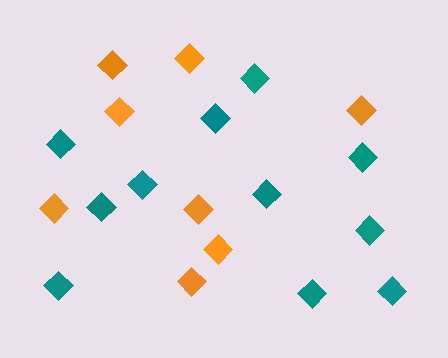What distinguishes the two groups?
There are 2 groups: one group of orange diamonds (8) and one group of teal diamonds (11).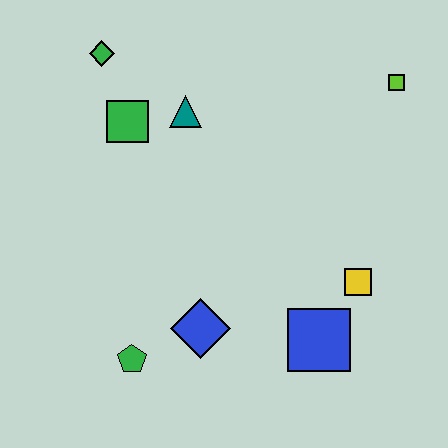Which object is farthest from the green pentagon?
The lime square is farthest from the green pentagon.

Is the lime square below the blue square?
No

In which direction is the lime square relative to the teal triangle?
The lime square is to the right of the teal triangle.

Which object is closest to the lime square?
The yellow square is closest to the lime square.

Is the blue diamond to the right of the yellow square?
No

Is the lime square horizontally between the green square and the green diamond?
No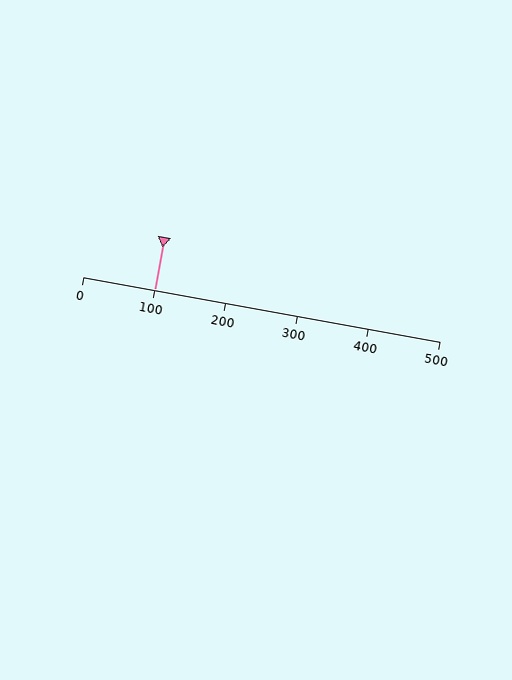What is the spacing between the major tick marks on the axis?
The major ticks are spaced 100 apart.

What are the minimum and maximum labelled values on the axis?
The axis runs from 0 to 500.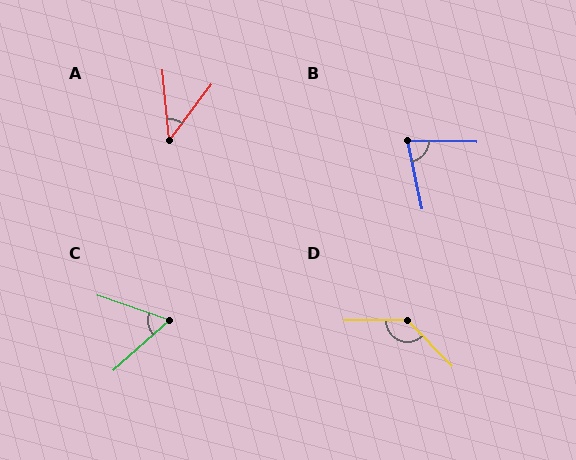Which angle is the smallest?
A, at approximately 42 degrees.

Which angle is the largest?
D, at approximately 134 degrees.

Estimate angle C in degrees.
Approximately 61 degrees.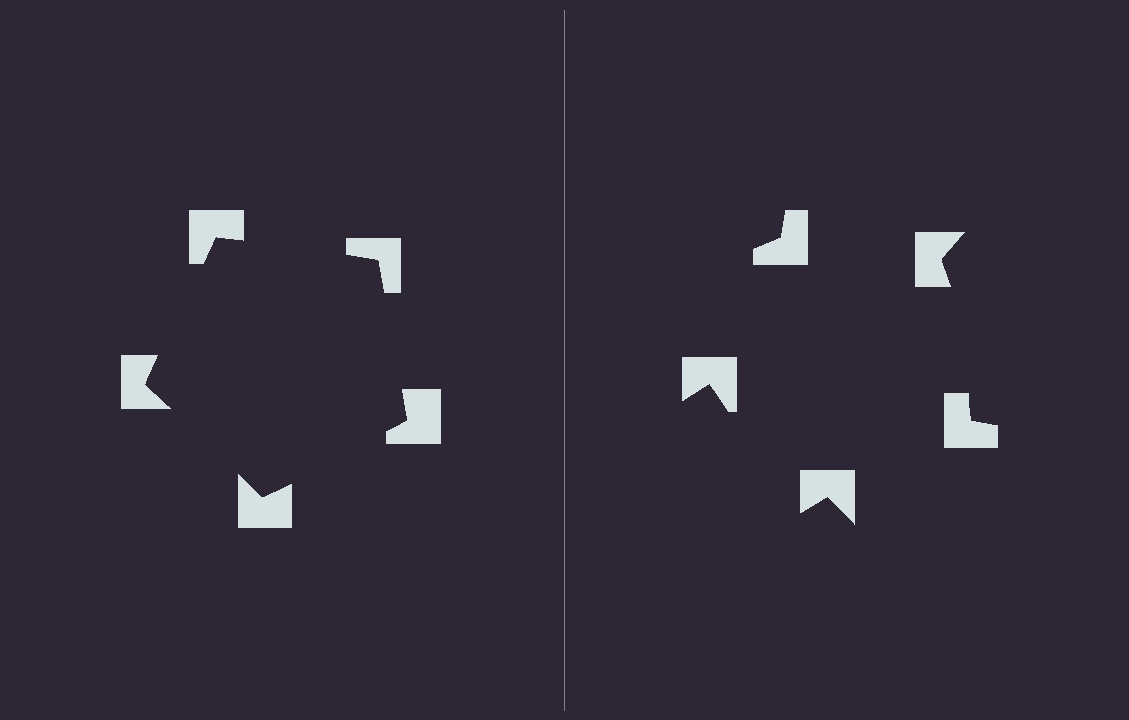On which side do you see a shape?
An illusory pentagon appears on the left side. On the right side the wedge cuts are rotated, so no coherent shape forms.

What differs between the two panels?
The notched squares are positioned identically on both sides; only the wedge orientations differ. On the left they align to a pentagon; on the right they are misaligned.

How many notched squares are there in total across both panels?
10 — 5 on each side.